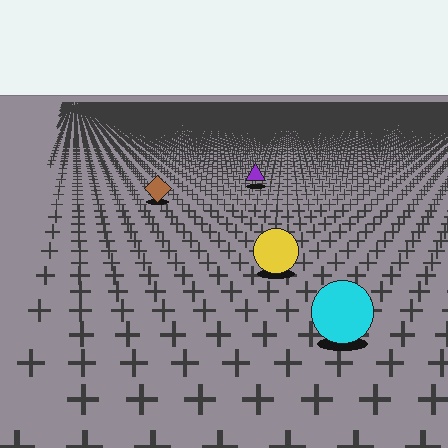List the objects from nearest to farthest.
From nearest to farthest: the cyan circle, the yellow circle, the brown diamond, the purple triangle.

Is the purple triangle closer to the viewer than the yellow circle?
No. The yellow circle is closer — you can tell from the texture gradient: the ground texture is coarser near it.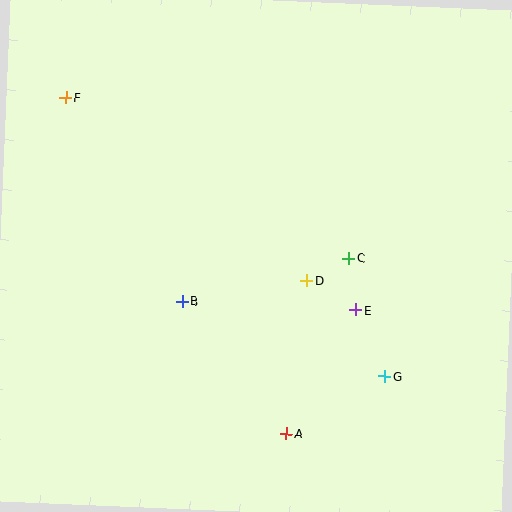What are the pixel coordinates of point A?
Point A is at (286, 434).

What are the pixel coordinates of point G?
Point G is at (385, 376).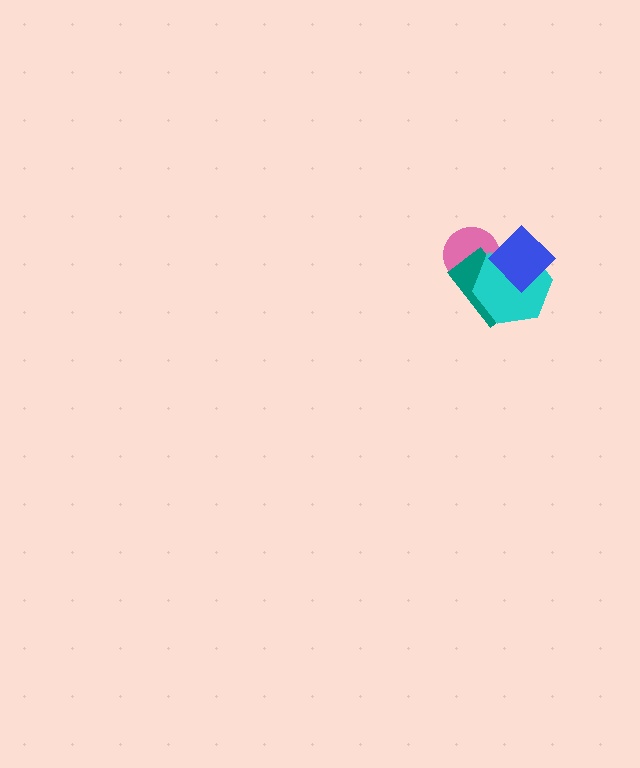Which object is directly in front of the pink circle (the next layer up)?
The teal rectangle is directly in front of the pink circle.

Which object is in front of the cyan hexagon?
The blue diamond is in front of the cyan hexagon.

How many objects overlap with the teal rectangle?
3 objects overlap with the teal rectangle.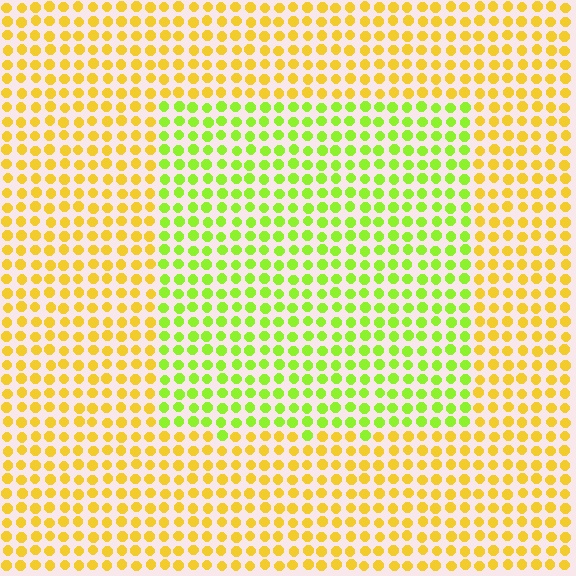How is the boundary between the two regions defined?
The boundary is defined purely by a slight shift in hue (about 43 degrees). Spacing, size, and orientation are identical on both sides.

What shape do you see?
I see a rectangle.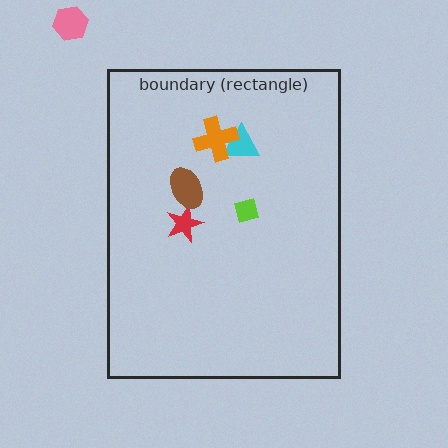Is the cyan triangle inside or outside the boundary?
Inside.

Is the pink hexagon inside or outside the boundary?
Outside.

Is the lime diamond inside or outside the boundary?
Inside.